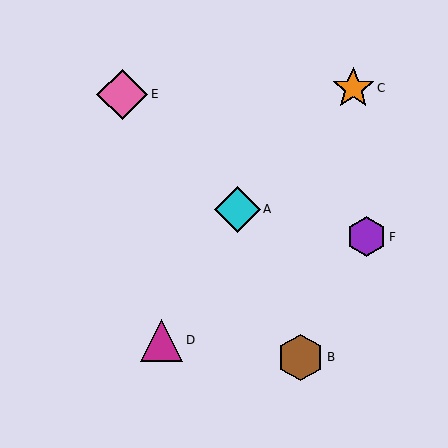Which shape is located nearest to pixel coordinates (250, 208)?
The cyan diamond (labeled A) at (237, 209) is nearest to that location.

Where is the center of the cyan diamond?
The center of the cyan diamond is at (237, 209).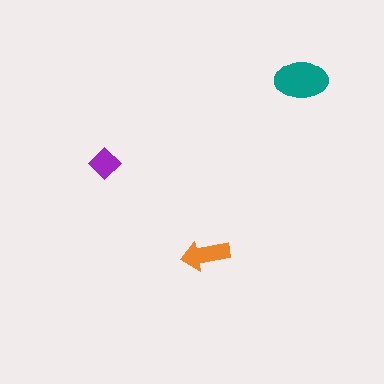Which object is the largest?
The teal ellipse.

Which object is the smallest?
The purple diamond.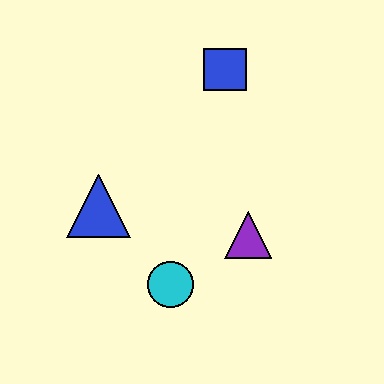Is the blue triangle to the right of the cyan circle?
No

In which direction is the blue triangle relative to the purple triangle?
The blue triangle is to the left of the purple triangle.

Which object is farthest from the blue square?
The cyan circle is farthest from the blue square.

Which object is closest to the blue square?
The purple triangle is closest to the blue square.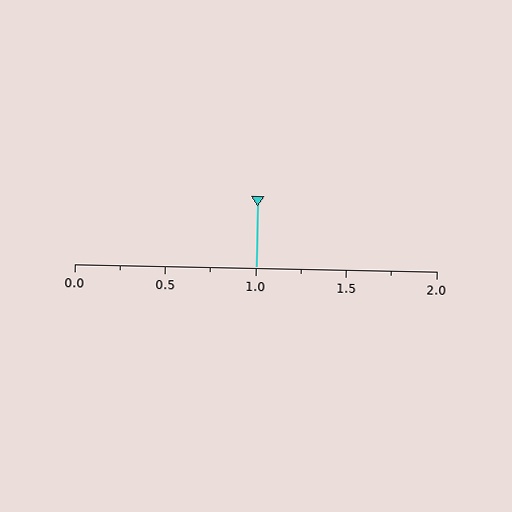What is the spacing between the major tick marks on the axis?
The major ticks are spaced 0.5 apart.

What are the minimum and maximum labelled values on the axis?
The axis runs from 0.0 to 2.0.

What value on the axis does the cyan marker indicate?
The marker indicates approximately 1.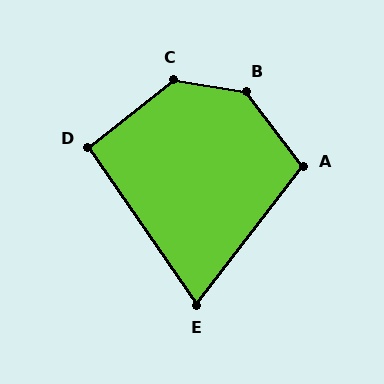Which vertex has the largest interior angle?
B, at approximately 137 degrees.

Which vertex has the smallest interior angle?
E, at approximately 72 degrees.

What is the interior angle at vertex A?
Approximately 105 degrees (obtuse).